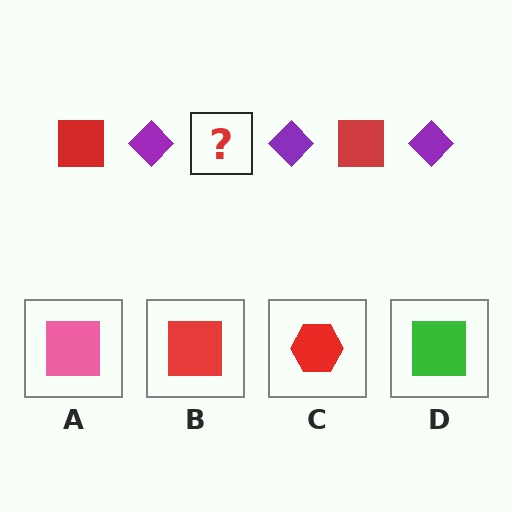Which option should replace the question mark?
Option B.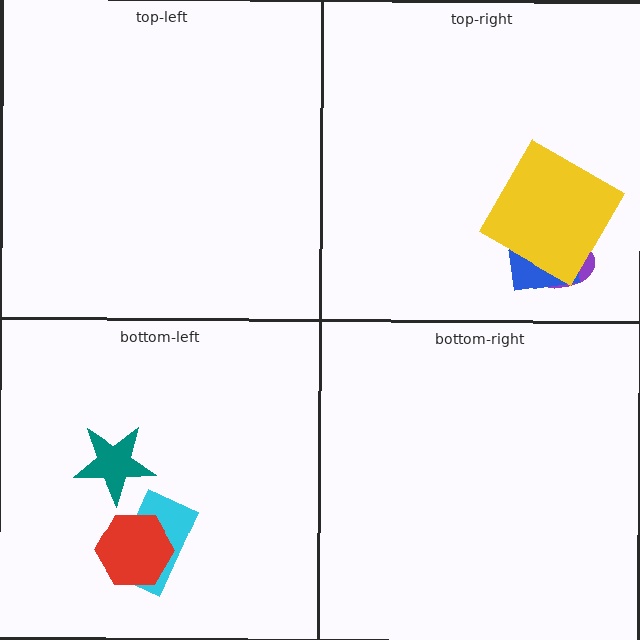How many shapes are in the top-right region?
3.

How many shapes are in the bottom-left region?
3.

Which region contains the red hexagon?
The bottom-left region.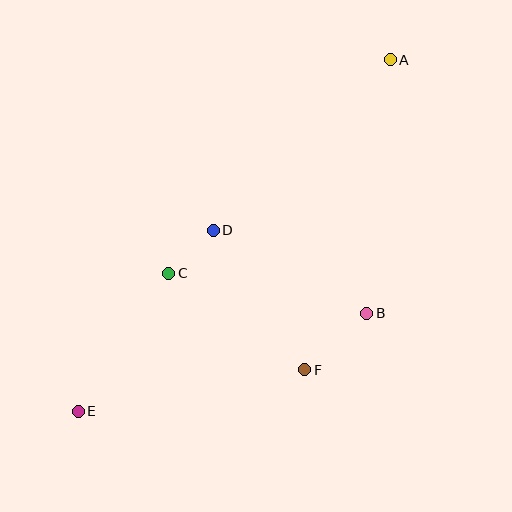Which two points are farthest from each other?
Points A and E are farthest from each other.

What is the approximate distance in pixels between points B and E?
The distance between B and E is approximately 305 pixels.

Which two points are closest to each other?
Points C and D are closest to each other.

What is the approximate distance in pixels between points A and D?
The distance between A and D is approximately 246 pixels.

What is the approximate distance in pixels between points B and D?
The distance between B and D is approximately 175 pixels.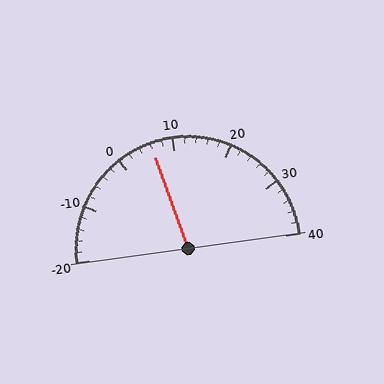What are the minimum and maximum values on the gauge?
The gauge ranges from -20 to 40.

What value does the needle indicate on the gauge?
The needle indicates approximately 6.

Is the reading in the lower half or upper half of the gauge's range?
The reading is in the lower half of the range (-20 to 40).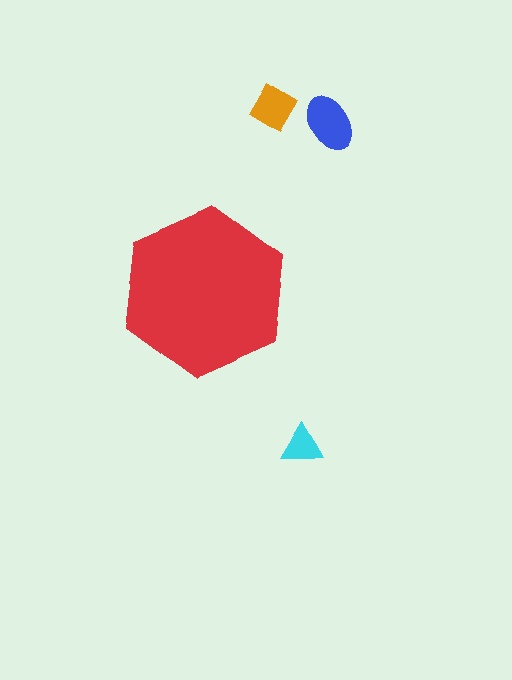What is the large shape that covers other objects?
A red hexagon.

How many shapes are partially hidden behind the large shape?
0 shapes are partially hidden.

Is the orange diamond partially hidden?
No, the orange diamond is fully visible.